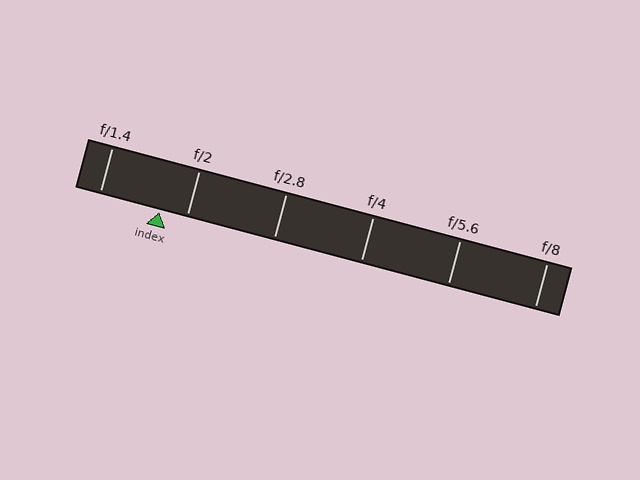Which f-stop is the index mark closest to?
The index mark is closest to f/2.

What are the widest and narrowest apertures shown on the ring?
The widest aperture shown is f/1.4 and the narrowest is f/8.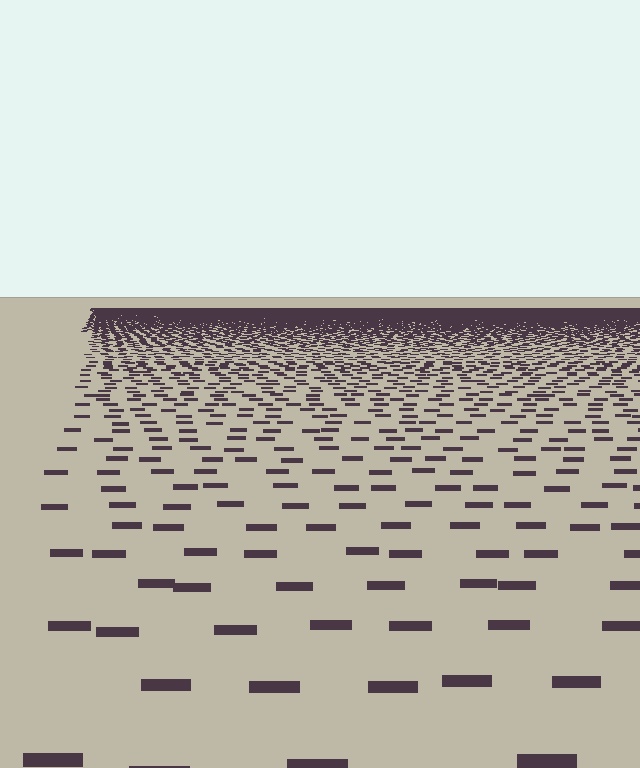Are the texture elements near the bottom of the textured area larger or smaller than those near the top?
Larger. Near the bottom, elements are closer to the viewer and appear at a bigger on-screen size.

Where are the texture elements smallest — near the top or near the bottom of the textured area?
Near the top.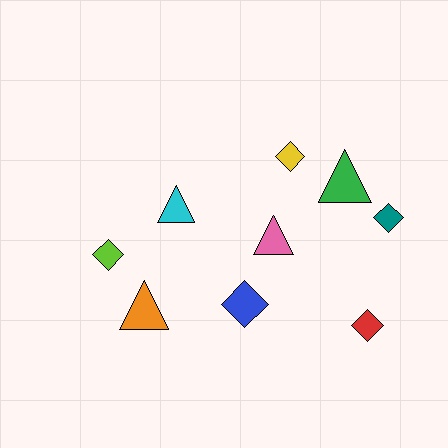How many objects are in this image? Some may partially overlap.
There are 9 objects.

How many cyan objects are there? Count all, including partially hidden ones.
There is 1 cyan object.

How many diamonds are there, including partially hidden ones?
There are 5 diamonds.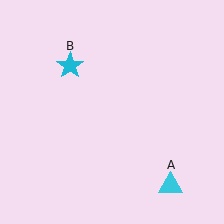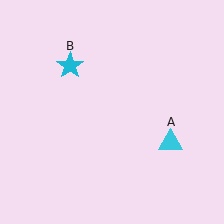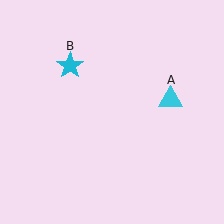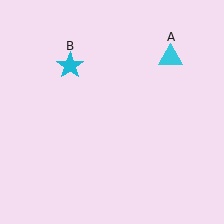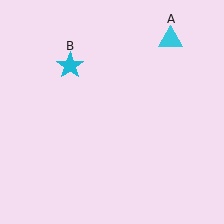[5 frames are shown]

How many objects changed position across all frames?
1 object changed position: cyan triangle (object A).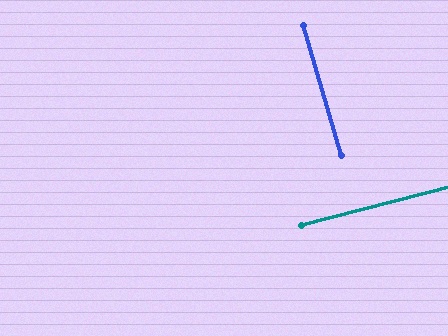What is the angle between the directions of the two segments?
Approximately 88 degrees.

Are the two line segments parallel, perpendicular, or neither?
Perpendicular — they meet at approximately 88°.